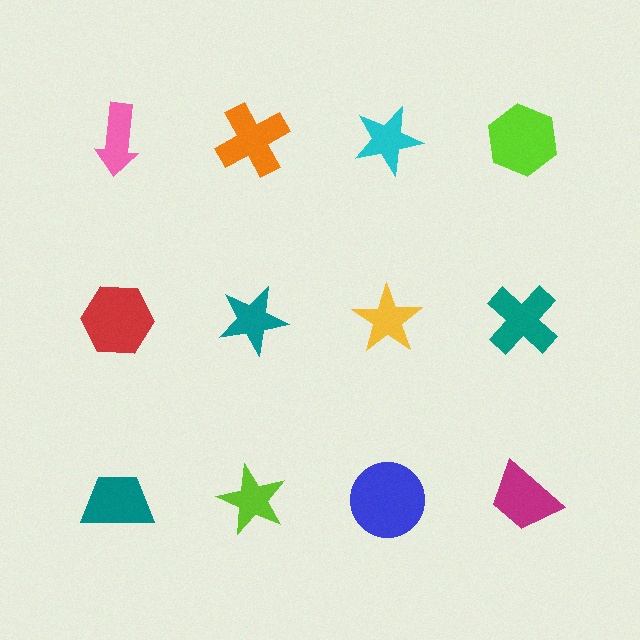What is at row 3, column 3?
A blue circle.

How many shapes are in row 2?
4 shapes.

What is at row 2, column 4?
A teal cross.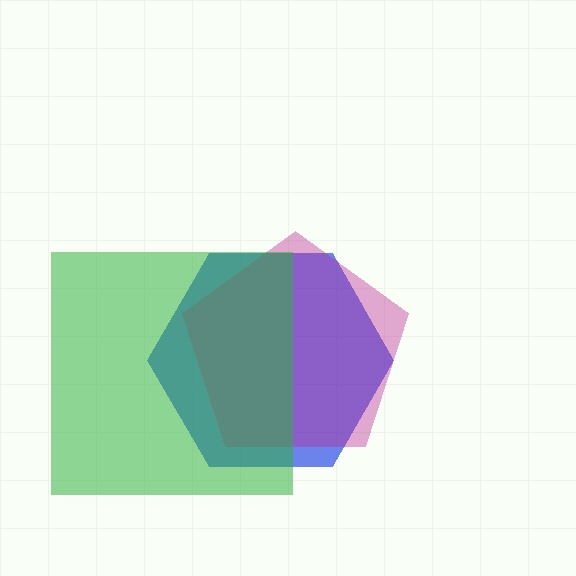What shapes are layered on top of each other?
The layered shapes are: a blue hexagon, a magenta pentagon, a green square.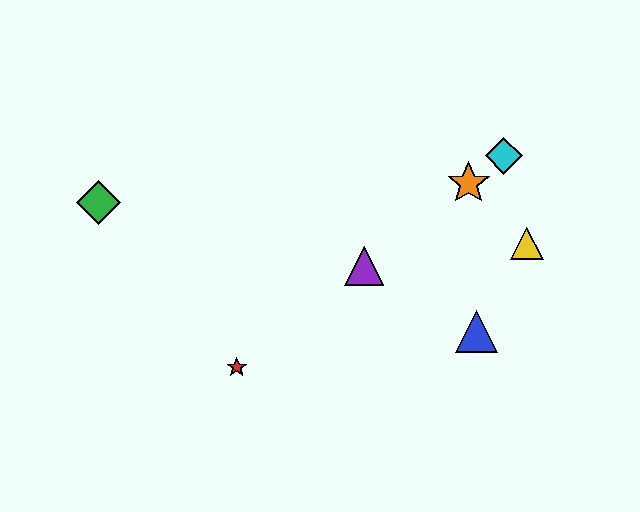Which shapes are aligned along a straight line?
The red star, the purple triangle, the orange star, the cyan diamond are aligned along a straight line.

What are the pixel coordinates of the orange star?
The orange star is at (469, 183).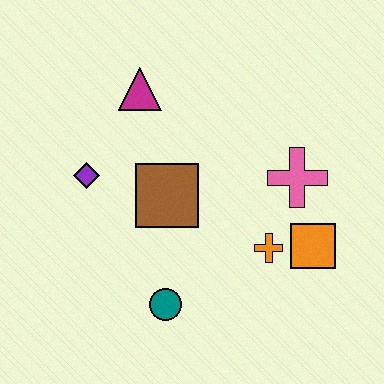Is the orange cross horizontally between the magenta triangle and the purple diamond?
No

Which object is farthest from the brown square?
The orange square is farthest from the brown square.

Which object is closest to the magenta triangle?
The purple diamond is closest to the magenta triangle.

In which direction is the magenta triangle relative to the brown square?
The magenta triangle is above the brown square.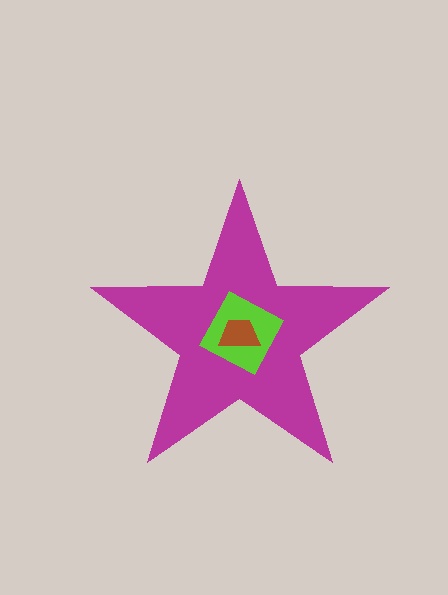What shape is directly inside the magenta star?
The lime diamond.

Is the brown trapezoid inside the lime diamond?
Yes.